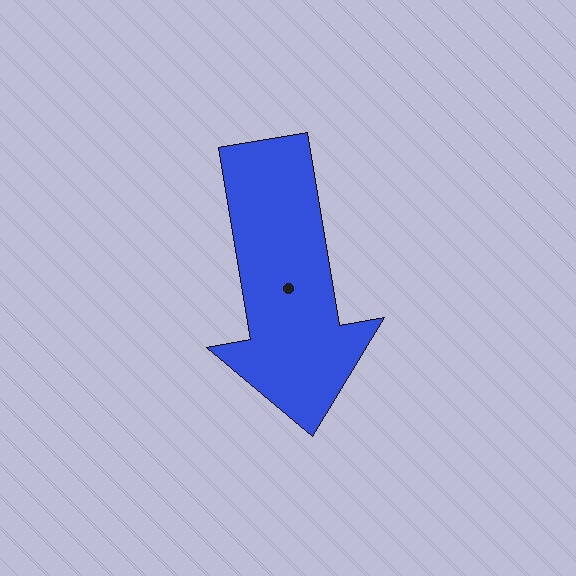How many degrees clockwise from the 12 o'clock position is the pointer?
Approximately 171 degrees.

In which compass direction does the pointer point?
South.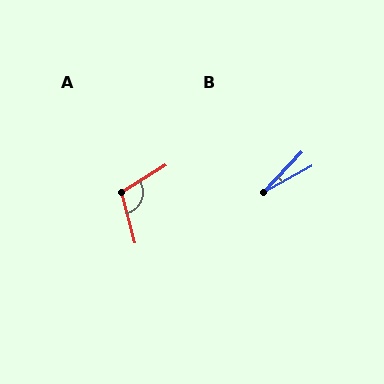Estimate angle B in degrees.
Approximately 18 degrees.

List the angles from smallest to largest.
B (18°), A (106°).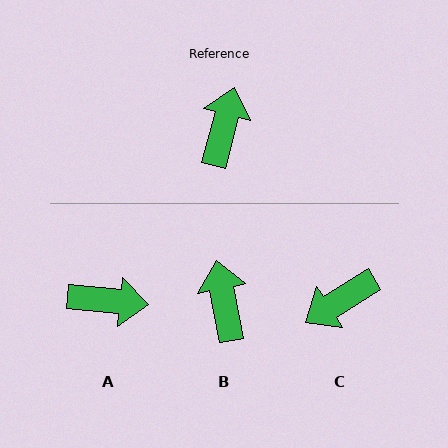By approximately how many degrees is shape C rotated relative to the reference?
Approximately 137 degrees counter-clockwise.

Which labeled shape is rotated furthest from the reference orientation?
C, about 137 degrees away.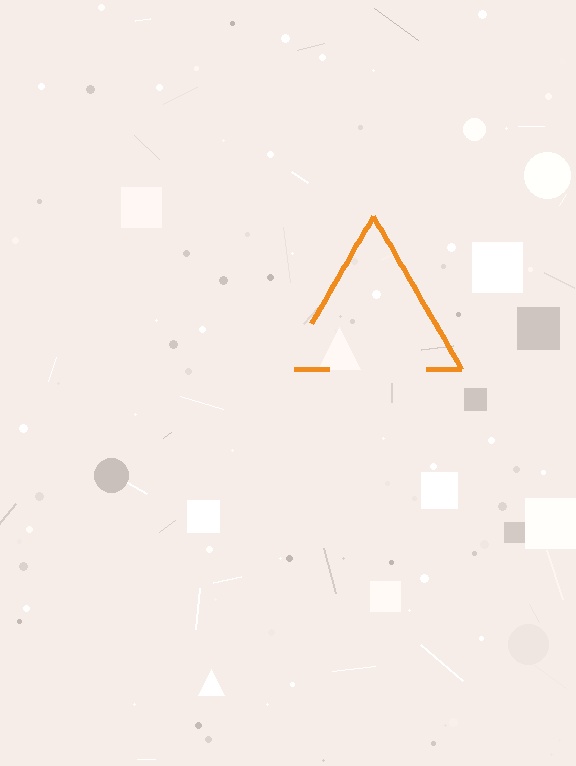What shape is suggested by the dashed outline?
The dashed outline suggests a triangle.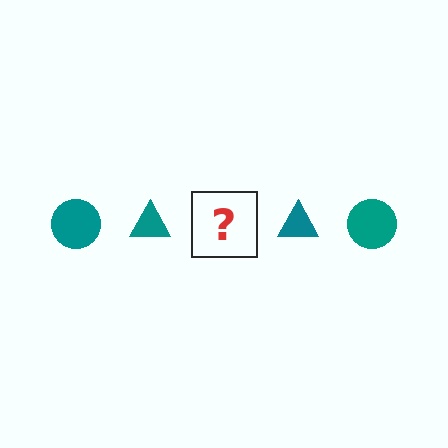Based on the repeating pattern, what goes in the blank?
The blank should be a teal circle.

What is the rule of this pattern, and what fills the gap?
The rule is that the pattern cycles through circle, triangle shapes in teal. The gap should be filled with a teal circle.